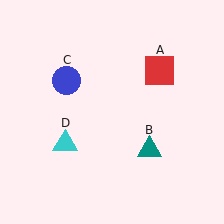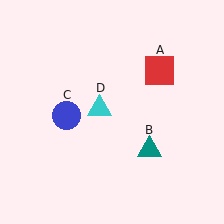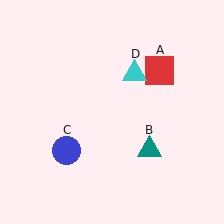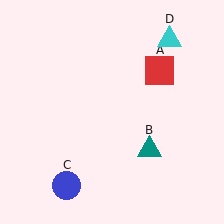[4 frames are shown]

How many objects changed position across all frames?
2 objects changed position: blue circle (object C), cyan triangle (object D).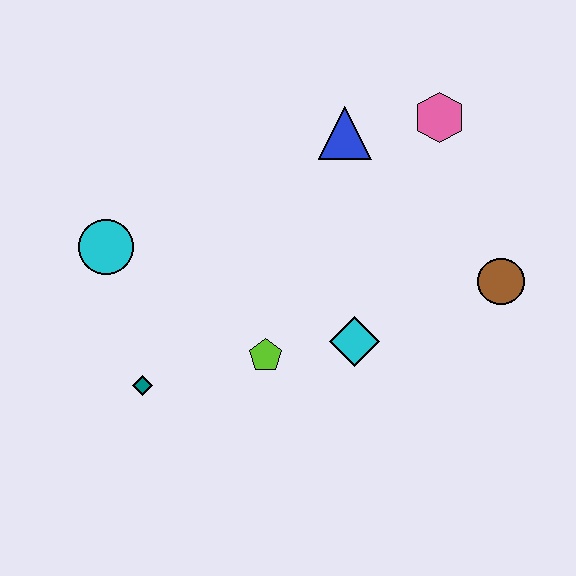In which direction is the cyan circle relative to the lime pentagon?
The cyan circle is to the left of the lime pentagon.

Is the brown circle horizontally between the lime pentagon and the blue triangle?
No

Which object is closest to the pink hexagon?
The blue triangle is closest to the pink hexagon.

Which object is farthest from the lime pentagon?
The pink hexagon is farthest from the lime pentagon.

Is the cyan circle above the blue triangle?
No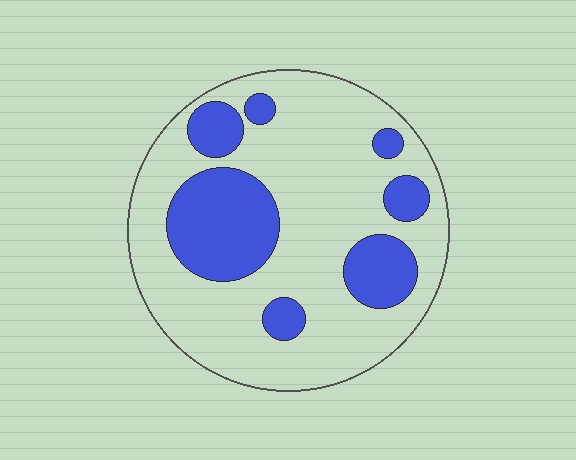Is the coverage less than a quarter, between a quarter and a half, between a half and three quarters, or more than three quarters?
Between a quarter and a half.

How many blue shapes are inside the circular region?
7.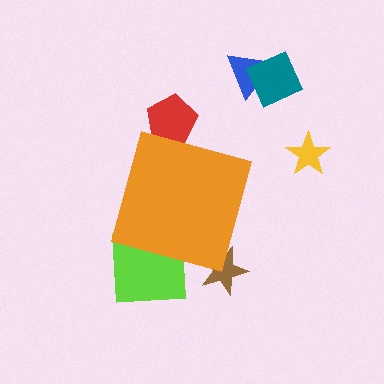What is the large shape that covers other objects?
An orange diamond.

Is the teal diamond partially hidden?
No, the teal diamond is fully visible.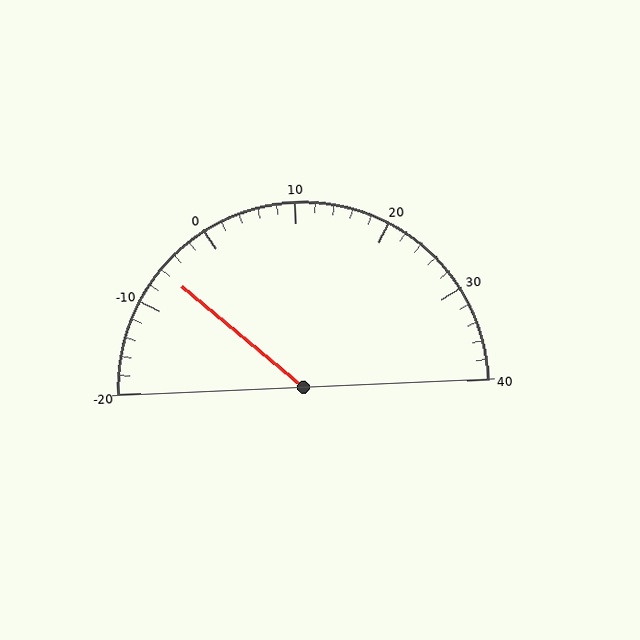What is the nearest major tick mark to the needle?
The nearest major tick mark is -10.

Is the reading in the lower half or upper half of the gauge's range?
The reading is in the lower half of the range (-20 to 40).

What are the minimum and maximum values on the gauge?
The gauge ranges from -20 to 40.